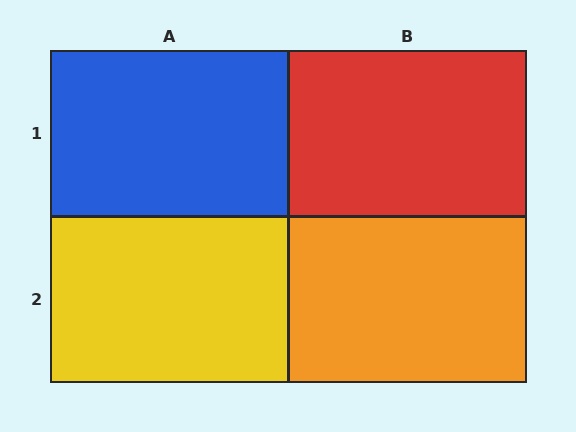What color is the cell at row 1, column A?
Blue.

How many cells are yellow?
1 cell is yellow.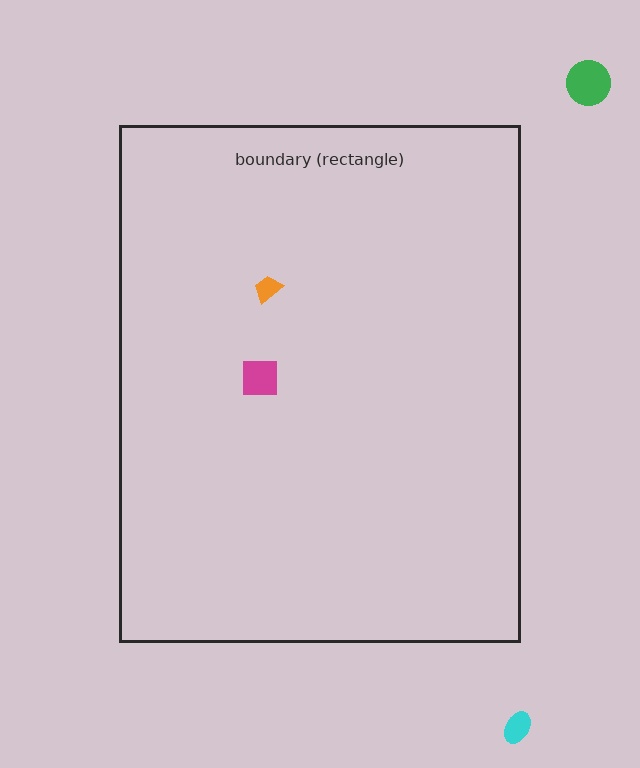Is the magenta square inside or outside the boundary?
Inside.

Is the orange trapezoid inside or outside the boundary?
Inside.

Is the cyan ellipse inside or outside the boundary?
Outside.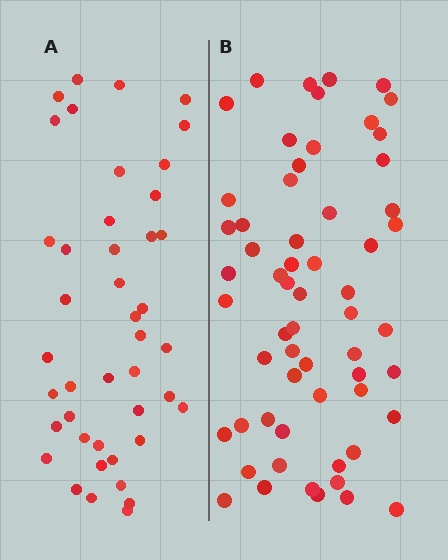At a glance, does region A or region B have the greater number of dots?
Region B (the right region) has more dots.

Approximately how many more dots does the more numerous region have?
Region B has approximately 15 more dots than region A.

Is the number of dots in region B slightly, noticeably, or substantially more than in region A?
Region B has noticeably more, but not dramatically so. The ratio is roughly 1.4 to 1.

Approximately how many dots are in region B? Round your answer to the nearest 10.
About 60 dots.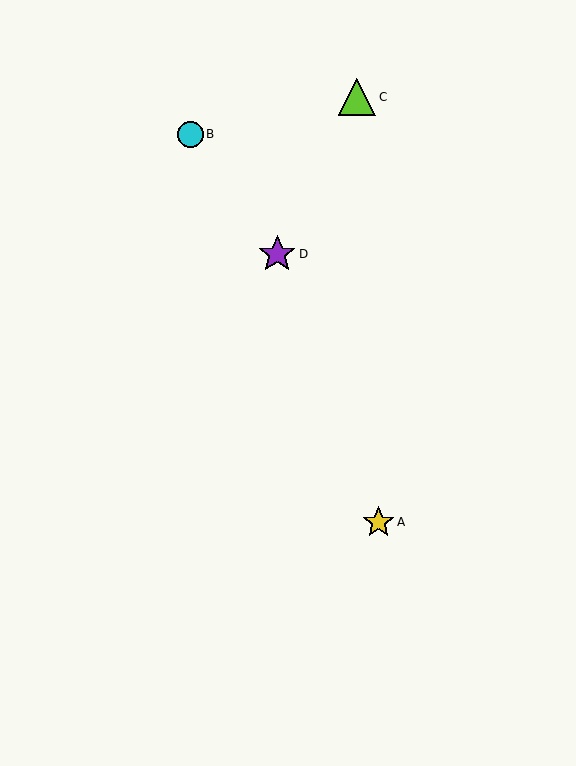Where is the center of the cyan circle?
The center of the cyan circle is at (190, 134).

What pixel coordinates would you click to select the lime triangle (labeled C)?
Click at (357, 97) to select the lime triangle C.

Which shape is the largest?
The purple star (labeled D) is the largest.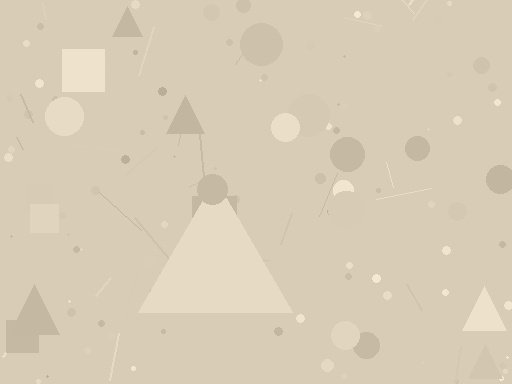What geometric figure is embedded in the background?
A triangle is embedded in the background.